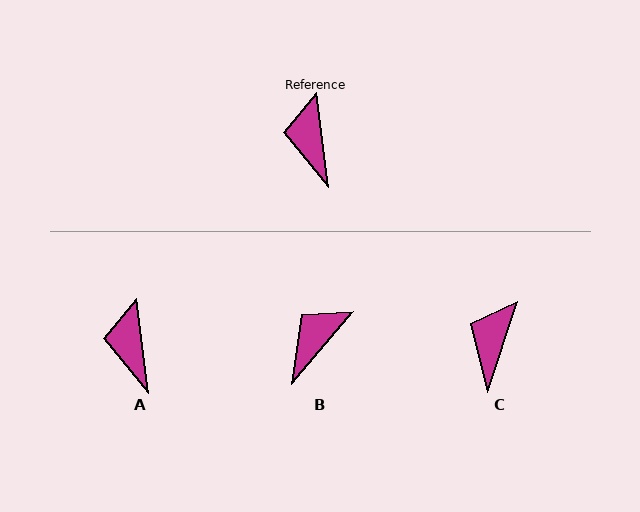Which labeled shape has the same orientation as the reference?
A.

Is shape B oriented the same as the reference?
No, it is off by about 47 degrees.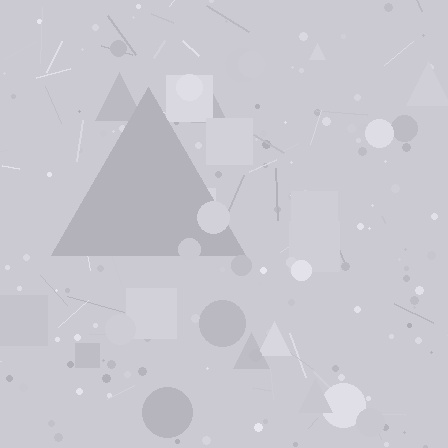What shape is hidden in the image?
A triangle is hidden in the image.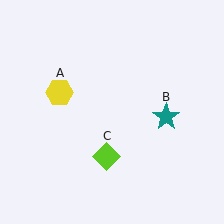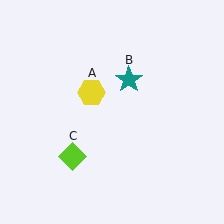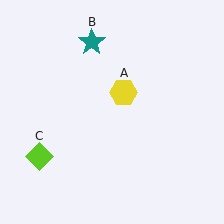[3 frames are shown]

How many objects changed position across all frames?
3 objects changed position: yellow hexagon (object A), teal star (object B), lime diamond (object C).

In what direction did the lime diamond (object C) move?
The lime diamond (object C) moved left.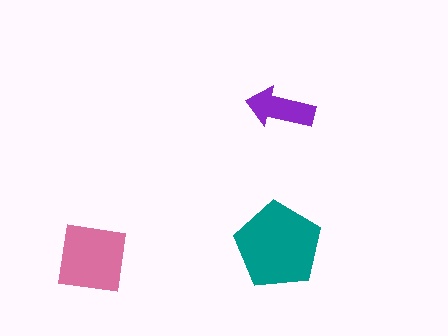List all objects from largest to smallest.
The teal pentagon, the pink square, the purple arrow.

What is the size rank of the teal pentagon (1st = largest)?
1st.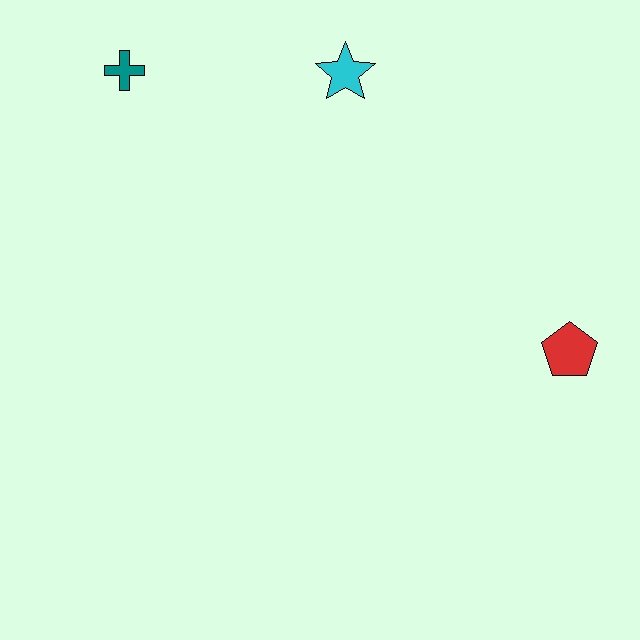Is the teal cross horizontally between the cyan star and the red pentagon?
No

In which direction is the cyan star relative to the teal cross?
The cyan star is to the right of the teal cross.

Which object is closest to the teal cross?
The cyan star is closest to the teal cross.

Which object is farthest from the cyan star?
The red pentagon is farthest from the cyan star.